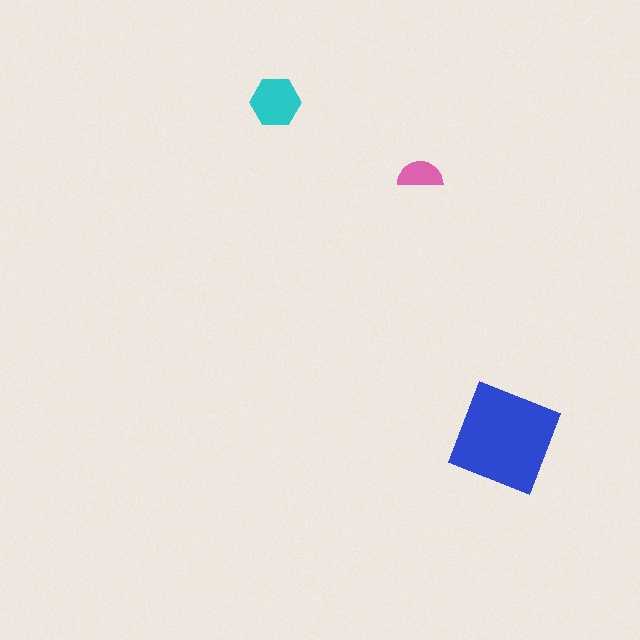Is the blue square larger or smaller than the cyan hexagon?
Larger.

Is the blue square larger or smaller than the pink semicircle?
Larger.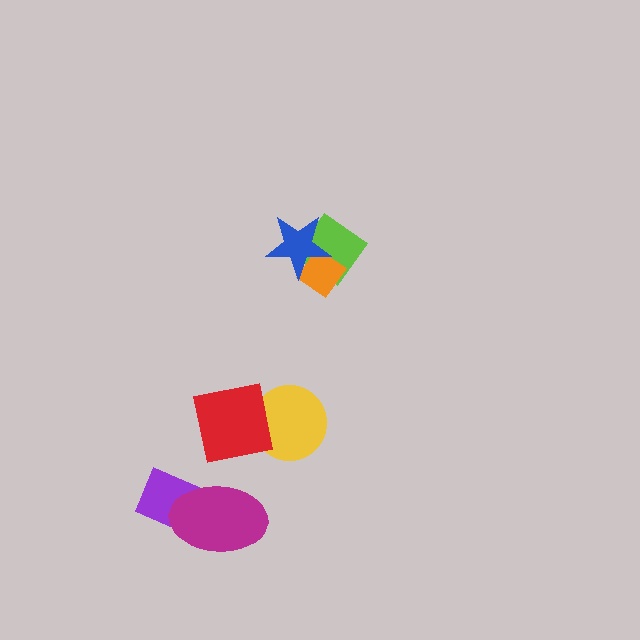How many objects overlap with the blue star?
2 objects overlap with the blue star.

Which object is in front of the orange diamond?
The blue star is in front of the orange diamond.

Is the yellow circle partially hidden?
Yes, it is partially covered by another shape.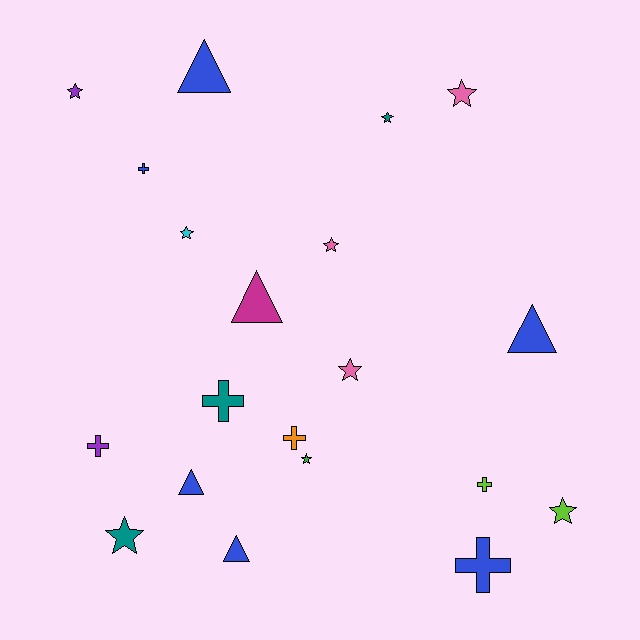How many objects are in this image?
There are 20 objects.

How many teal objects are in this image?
There are 3 teal objects.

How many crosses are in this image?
There are 6 crosses.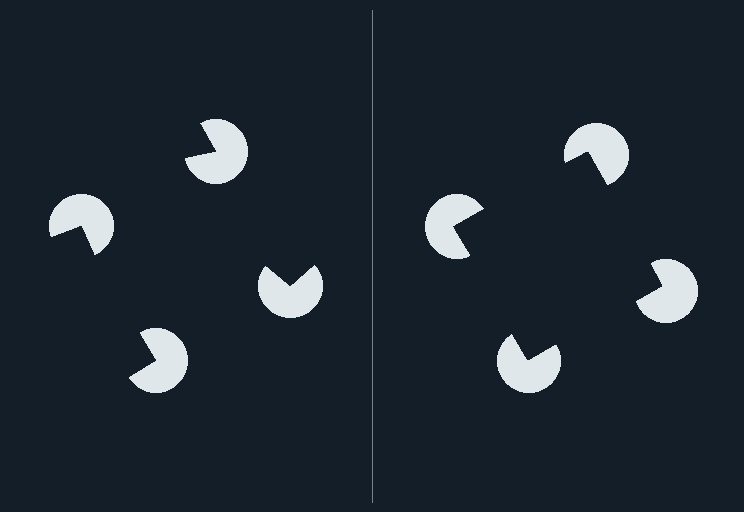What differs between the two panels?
The pac-man discs are positioned identically on both sides; only the wedge orientations differ. On the right they align to a square; on the left they are misaligned.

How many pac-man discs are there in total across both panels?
8 — 4 on each side.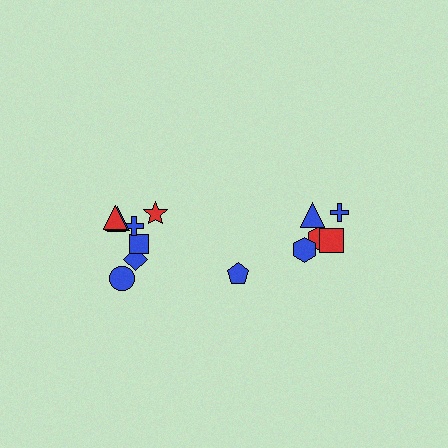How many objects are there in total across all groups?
There are 14 objects.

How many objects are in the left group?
There are 8 objects.